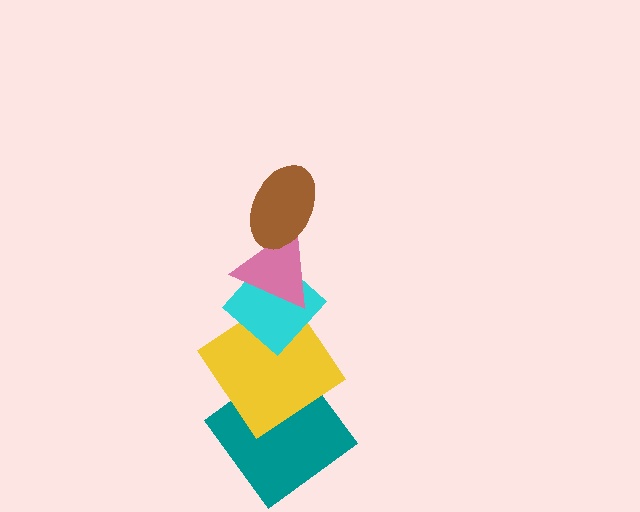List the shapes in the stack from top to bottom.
From top to bottom: the brown ellipse, the pink triangle, the cyan diamond, the yellow diamond, the teal diamond.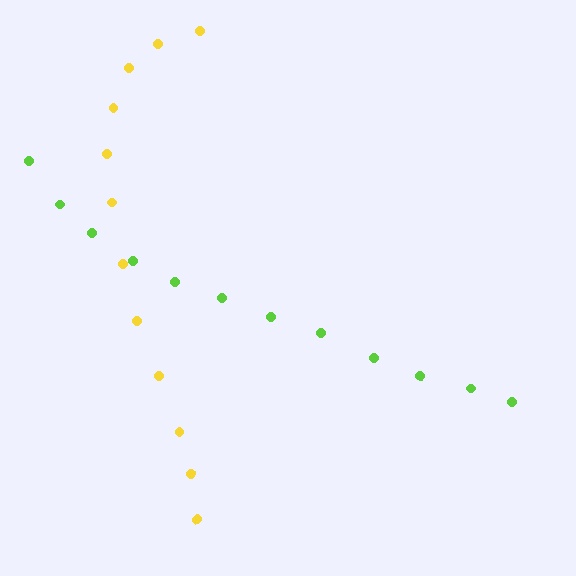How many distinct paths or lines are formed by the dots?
There are 2 distinct paths.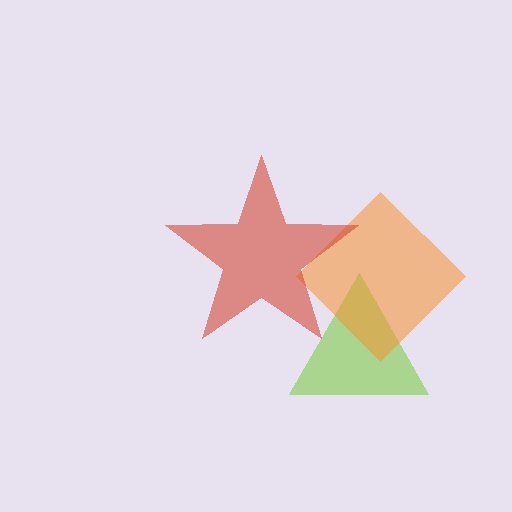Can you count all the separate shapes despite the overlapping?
Yes, there are 3 separate shapes.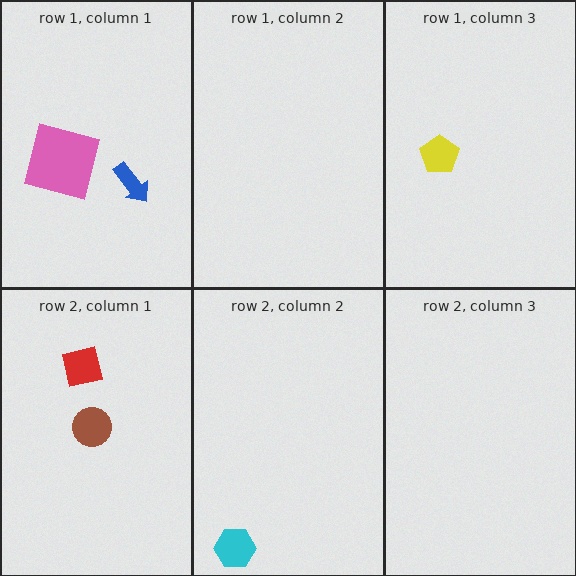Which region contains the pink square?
The row 1, column 1 region.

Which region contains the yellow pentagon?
The row 1, column 3 region.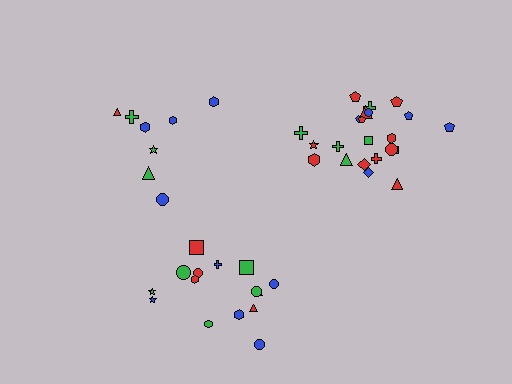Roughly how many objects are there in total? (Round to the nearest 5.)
Roughly 45 objects in total.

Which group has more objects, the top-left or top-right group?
The top-right group.